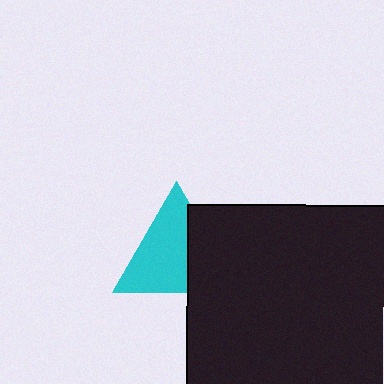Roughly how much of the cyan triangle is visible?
Most of it is visible (roughly 65%).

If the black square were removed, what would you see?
You would see the complete cyan triangle.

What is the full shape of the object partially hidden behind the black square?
The partially hidden object is a cyan triangle.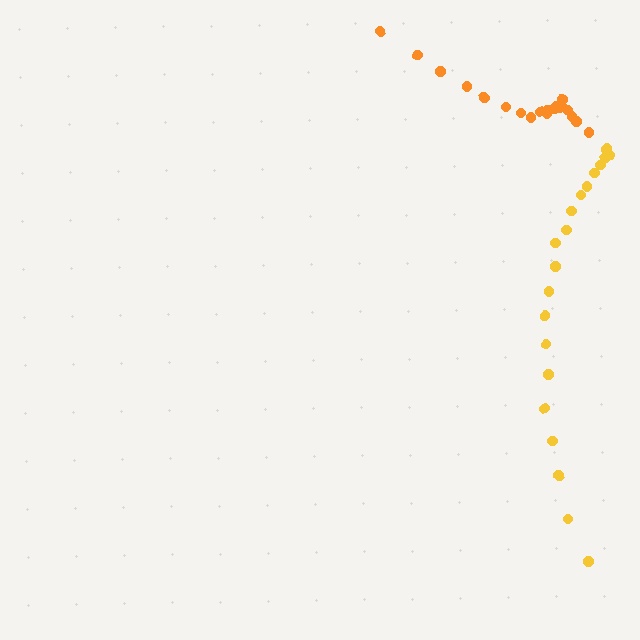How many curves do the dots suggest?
There are 2 distinct paths.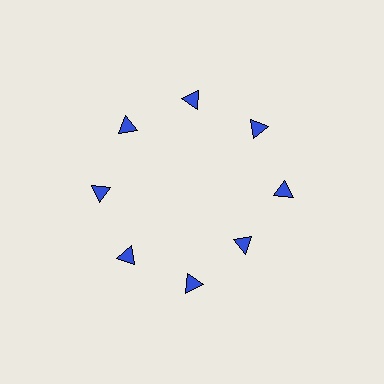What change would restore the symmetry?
The symmetry would be restored by moving it outward, back onto the ring so that all 8 triangles sit at equal angles and equal distance from the center.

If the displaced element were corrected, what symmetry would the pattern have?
It would have 8-fold rotational symmetry — the pattern would map onto itself every 45 degrees.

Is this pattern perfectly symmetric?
No. The 8 blue triangles are arranged in a ring, but one element near the 4 o'clock position is pulled inward toward the center, breaking the 8-fold rotational symmetry.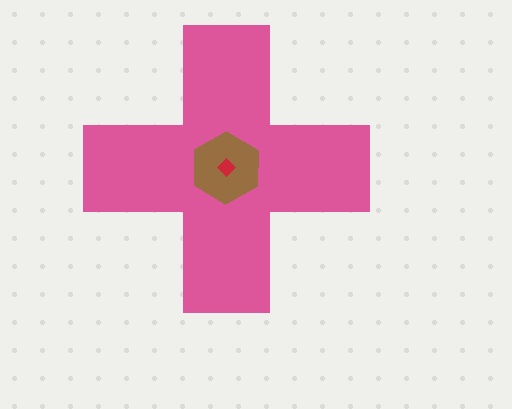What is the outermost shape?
The pink cross.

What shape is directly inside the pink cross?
The brown hexagon.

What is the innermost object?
The red diamond.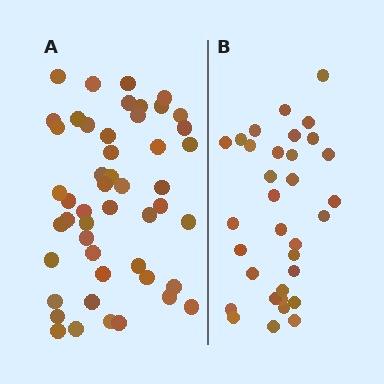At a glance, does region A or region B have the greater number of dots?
Region A (the left region) has more dots.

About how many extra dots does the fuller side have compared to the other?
Region A has approximately 15 more dots than region B.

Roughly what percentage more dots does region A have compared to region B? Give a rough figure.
About 50% more.